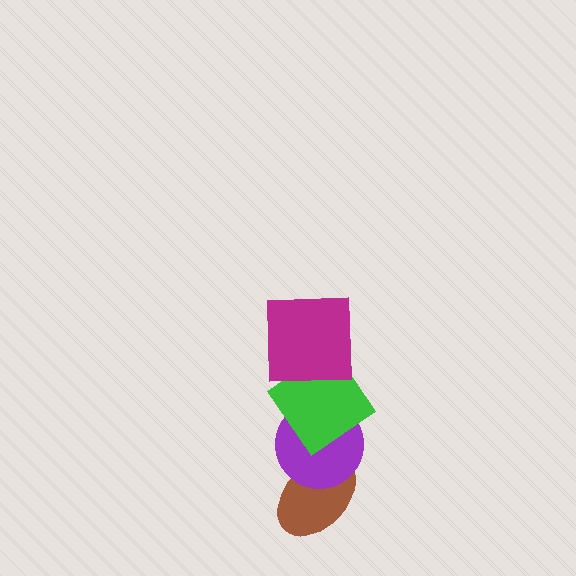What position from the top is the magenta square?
The magenta square is 1st from the top.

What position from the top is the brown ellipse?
The brown ellipse is 4th from the top.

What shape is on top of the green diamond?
The magenta square is on top of the green diamond.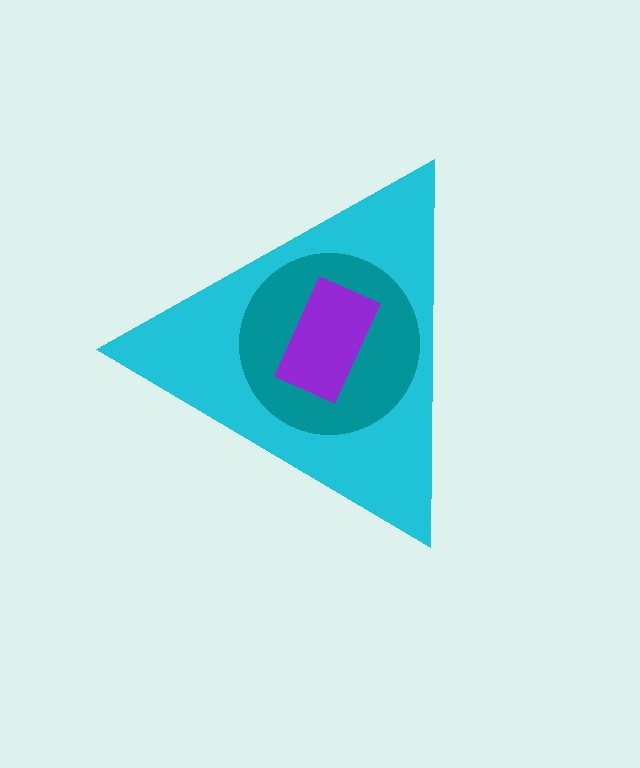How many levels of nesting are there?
3.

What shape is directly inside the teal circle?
The purple rectangle.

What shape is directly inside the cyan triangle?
The teal circle.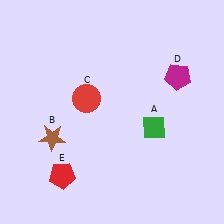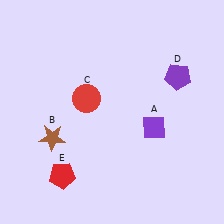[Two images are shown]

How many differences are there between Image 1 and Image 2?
There are 2 differences between the two images.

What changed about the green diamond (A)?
In Image 1, A is green. In Image 2, it changed to purple.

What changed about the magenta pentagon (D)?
In Image 1, D is magenta. In Image 2, it changed to purple.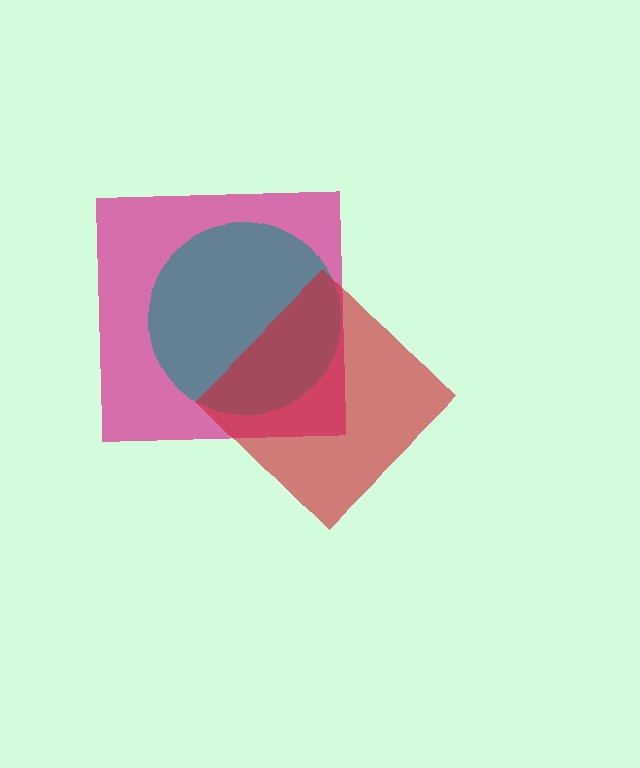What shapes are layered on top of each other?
The layered shapes are: a magenta square, a teal circle, a red diamond.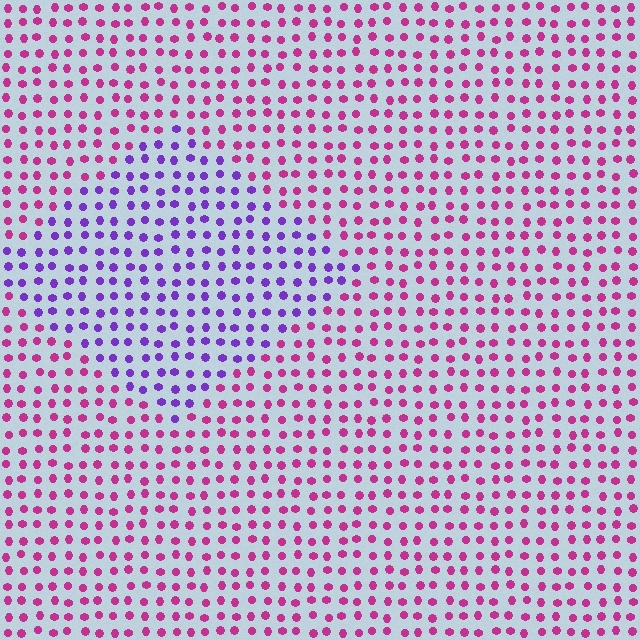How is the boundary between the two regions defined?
The boundary is defined purely by a slight shift in hue (about 51 degrees). Spacing, size, and orientation are identical on both sides.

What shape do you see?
I see a diamond.